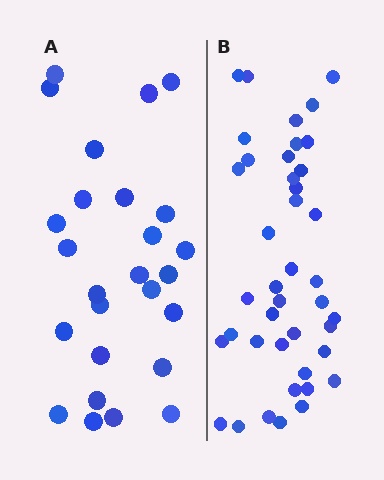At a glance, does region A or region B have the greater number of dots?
Region B (the right region) has more dots.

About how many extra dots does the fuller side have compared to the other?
Region B has approximately 15 more dots than region A.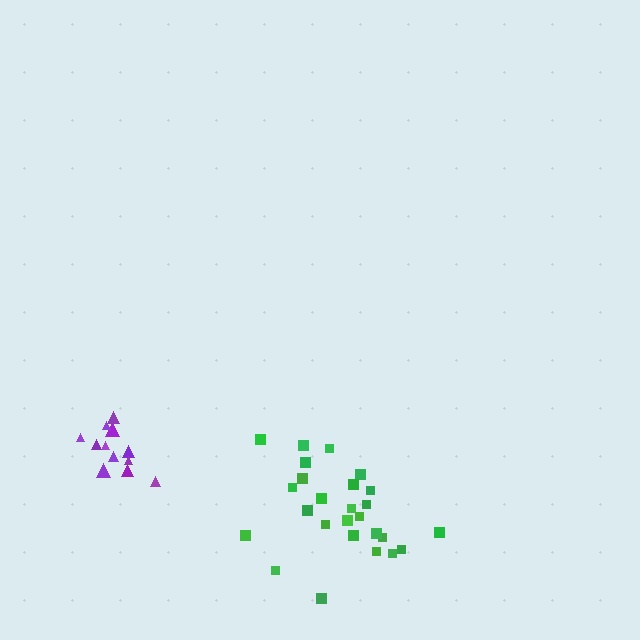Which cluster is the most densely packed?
Purple.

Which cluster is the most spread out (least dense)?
Green.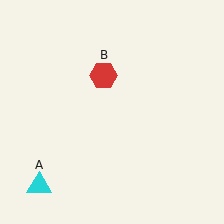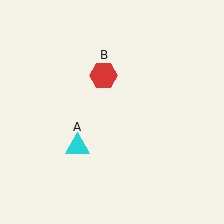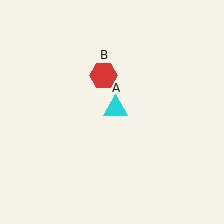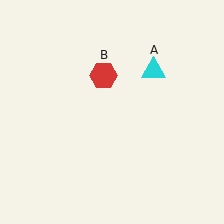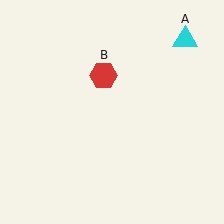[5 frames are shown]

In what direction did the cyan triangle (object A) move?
The cyan triangle (object A) moved up and to the right.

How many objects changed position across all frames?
1 object changed position: cyan triangle (object A).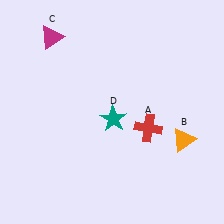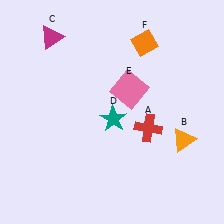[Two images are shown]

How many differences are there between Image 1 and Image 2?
There are 2 differences between the two images.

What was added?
A pink square (E), an orange diamond (F) were added in Image 2.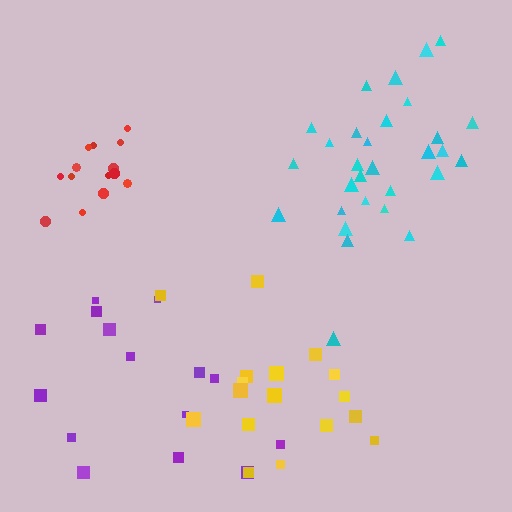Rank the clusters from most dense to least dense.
red, cyan, yellow, purple.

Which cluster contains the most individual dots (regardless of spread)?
Cyan (31).